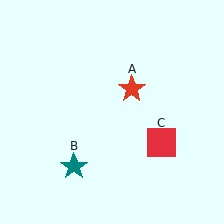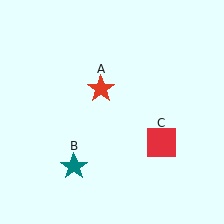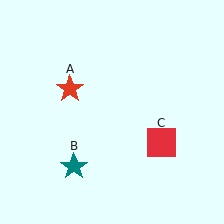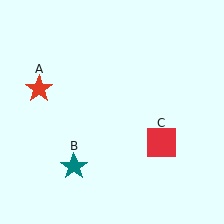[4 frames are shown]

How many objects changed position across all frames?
1 object changed position: red star (object A).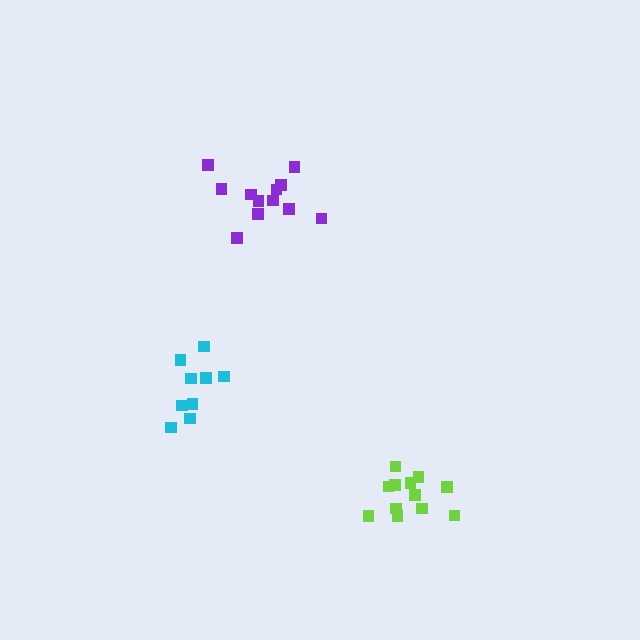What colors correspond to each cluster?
The clusters are colored: purple, lime, cyan.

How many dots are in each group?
Group 1: 12 dots, Group 2: 12 dots, Group 3: 9 dots (33 total).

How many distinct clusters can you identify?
There are 3 distinct clusters.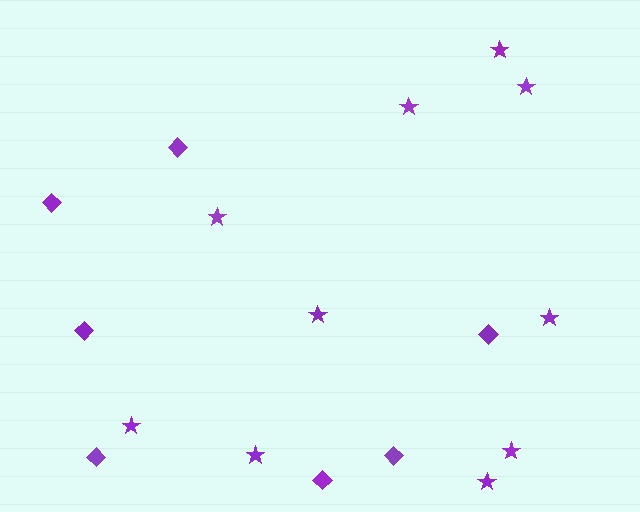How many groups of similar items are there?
There are 2 groups: one group of stars (10) and one group of diamonds (7).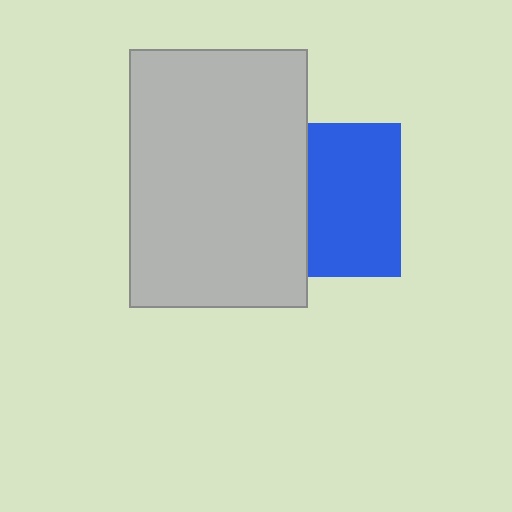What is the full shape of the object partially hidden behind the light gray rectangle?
The partially hidden object is a blue square.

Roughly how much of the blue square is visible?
About half of it is visible (roughly 61%).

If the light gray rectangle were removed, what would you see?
You would see the complete blue square.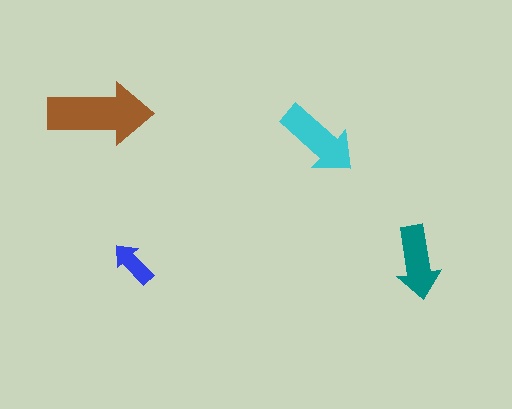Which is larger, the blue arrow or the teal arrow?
The teal one.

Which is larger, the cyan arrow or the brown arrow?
The brown one.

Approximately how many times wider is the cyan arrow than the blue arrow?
About 2 times wider.